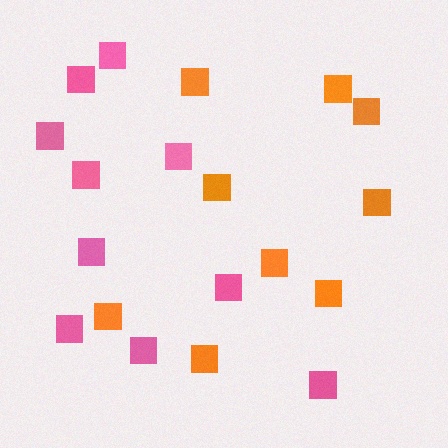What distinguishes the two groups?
There are 2 groups: one group of orange squares (9) and one group of pink squares (10).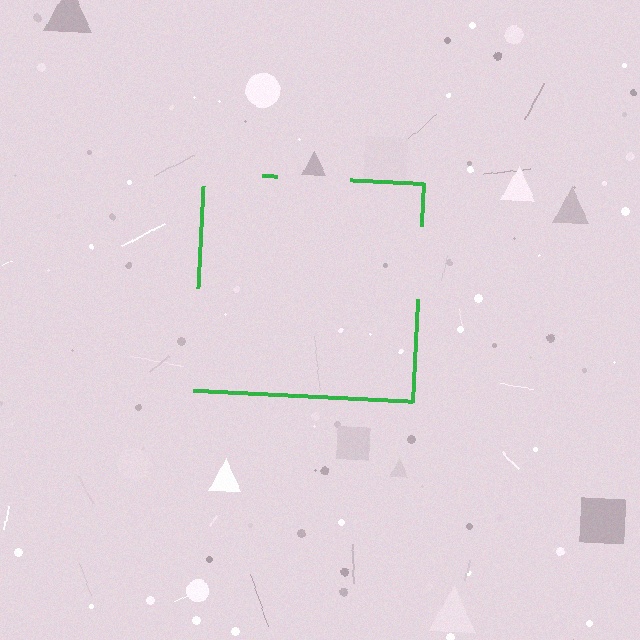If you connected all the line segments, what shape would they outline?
They would outline a square.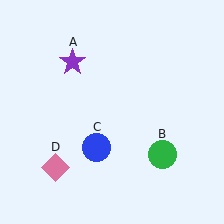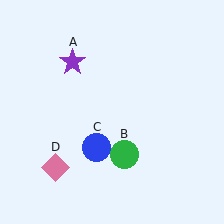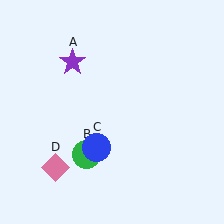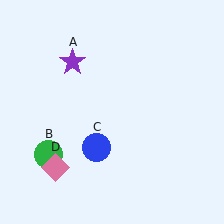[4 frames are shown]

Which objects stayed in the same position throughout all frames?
Purple star (object A) and blue circle (object C) and pink diamond (object D) remained stationary.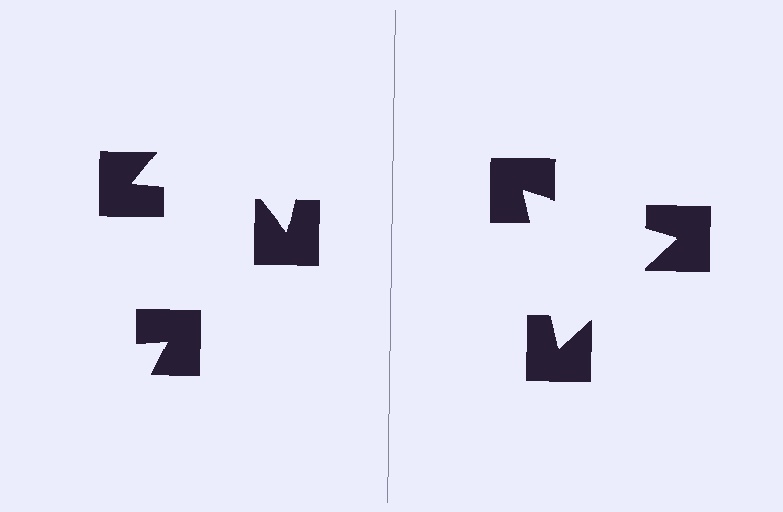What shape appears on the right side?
An illusory triangle.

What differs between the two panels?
The notched squares are positioned identically on both sides; only the wedge orientations differ. On the right they align to a triangle; on the left they are misaligned.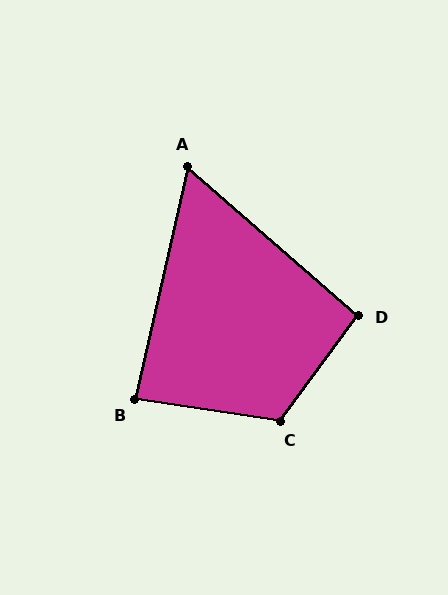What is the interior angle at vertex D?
Approximately 94 degrees (approximately right).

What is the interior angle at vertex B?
Approximately 86 degrees (approximately right).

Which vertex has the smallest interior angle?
A, at approximately 62 degrees.